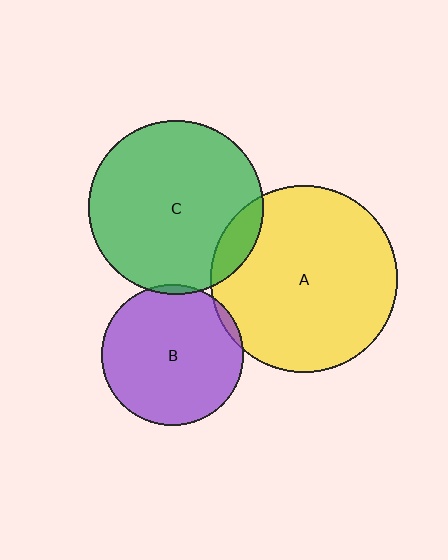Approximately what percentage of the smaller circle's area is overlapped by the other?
Approximately 5%.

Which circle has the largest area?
Circle A (yellow).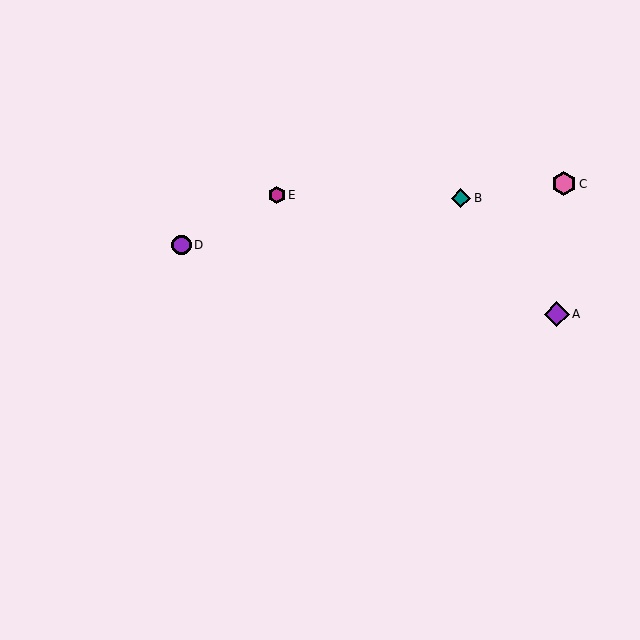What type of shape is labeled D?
Shape D is a purple circle.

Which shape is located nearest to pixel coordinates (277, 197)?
The magenta hexagon (labeled E) at (277, 195) is nearest to that location.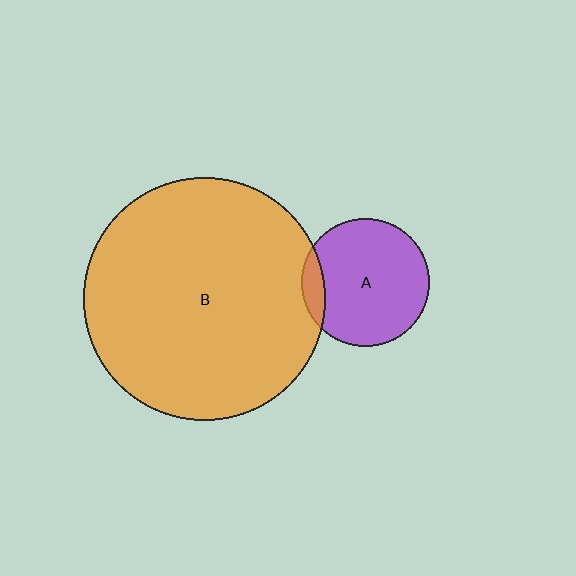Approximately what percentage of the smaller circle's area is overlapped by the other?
Approximately 10%.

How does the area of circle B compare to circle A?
Approximately 3.6 times.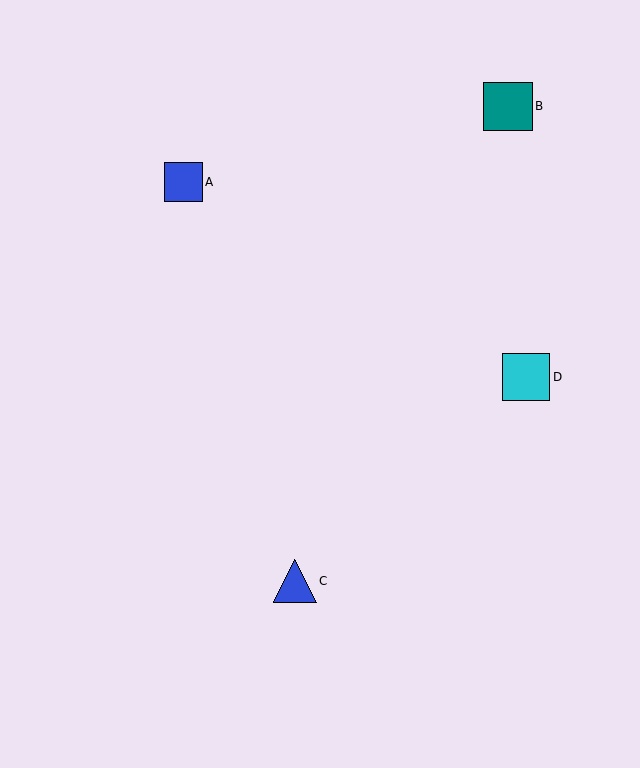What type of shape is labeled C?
Shape C is a blue triangle.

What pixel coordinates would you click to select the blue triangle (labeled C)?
Click at (295, 581) to select the blue triangle C.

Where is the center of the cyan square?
The center of the cyan square is at (526, 377).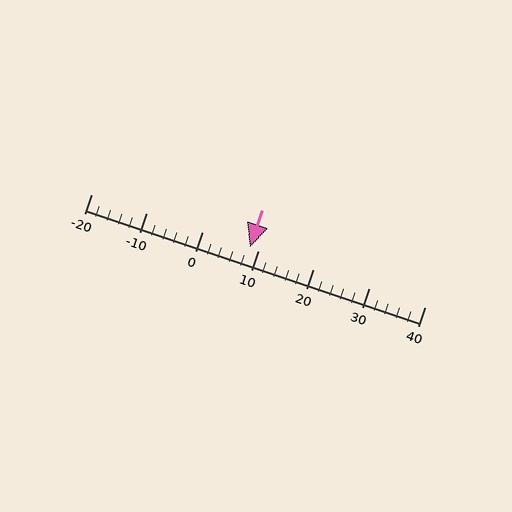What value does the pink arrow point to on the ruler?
The pink arrow points to approximately 9.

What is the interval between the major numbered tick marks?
The major tick marks are spaced 10 units apart.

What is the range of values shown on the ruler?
The ruler shows values from -20 to 40.